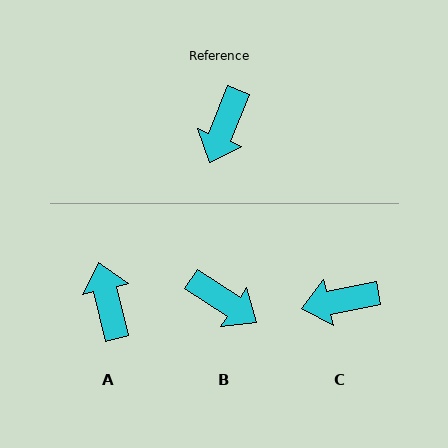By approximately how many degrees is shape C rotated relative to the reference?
Approximately 57 degrees clockwise.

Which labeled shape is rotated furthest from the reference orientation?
A, about 145 degrees away.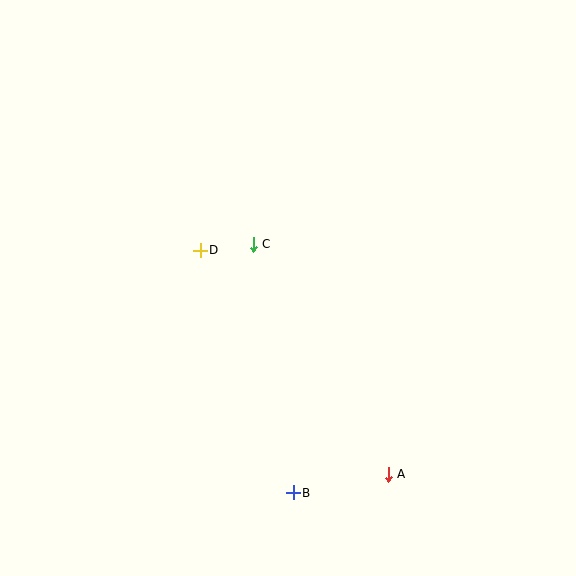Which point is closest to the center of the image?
Point C at (253, 244) is closest to the center.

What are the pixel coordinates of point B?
Point B is at (293, 493).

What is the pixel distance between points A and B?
The distance between A and B is 97 pixels.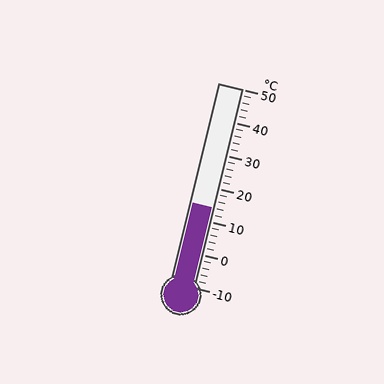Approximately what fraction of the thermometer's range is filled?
The thermometer is filled to approximately 40% of its range.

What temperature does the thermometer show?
The thermometer shows approximately 14°C.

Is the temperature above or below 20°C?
The temperature is below 20°C.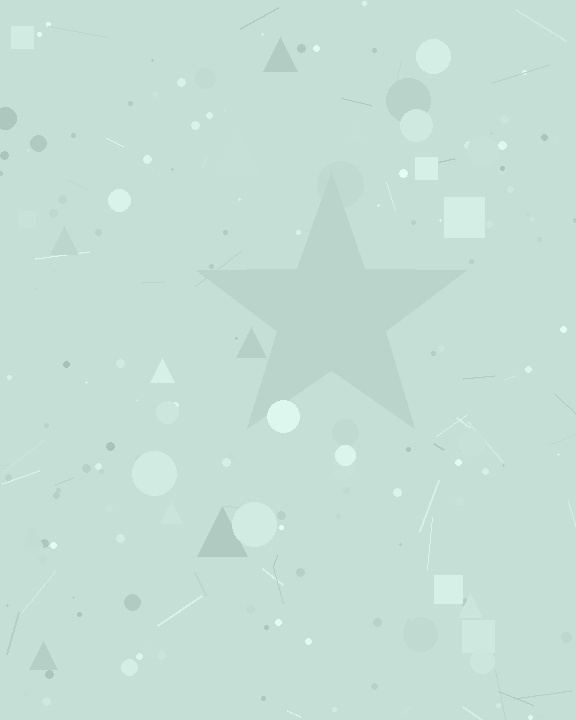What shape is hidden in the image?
A star is hidden in the image.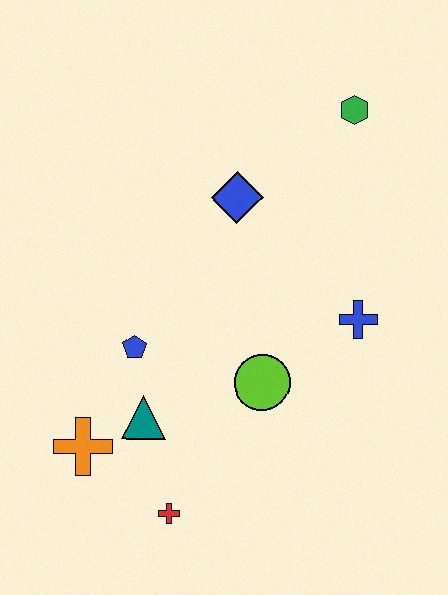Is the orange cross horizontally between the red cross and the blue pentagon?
No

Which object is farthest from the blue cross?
The orange cross is farthest from the blue cross.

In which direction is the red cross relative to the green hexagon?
The red cross is below the green hexagon.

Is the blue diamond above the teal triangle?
Yes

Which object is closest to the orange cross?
The teal triangle is closest to the orange cross.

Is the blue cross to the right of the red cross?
Yes